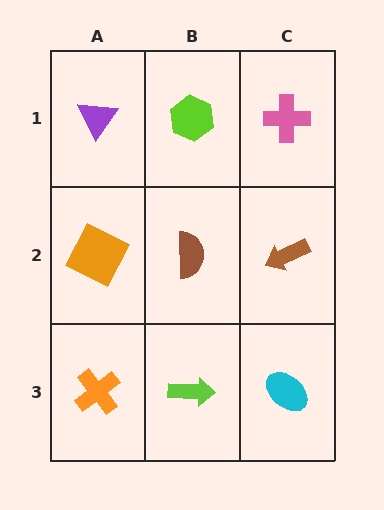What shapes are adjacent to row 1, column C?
A brown arrow (row 2, column C), a lime hexagon (row 1, column B).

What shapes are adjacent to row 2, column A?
A purple triangle (row 1, column A), an orange cross (row 3, column A), a brown semicircle (row 2, column B).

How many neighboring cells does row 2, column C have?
3.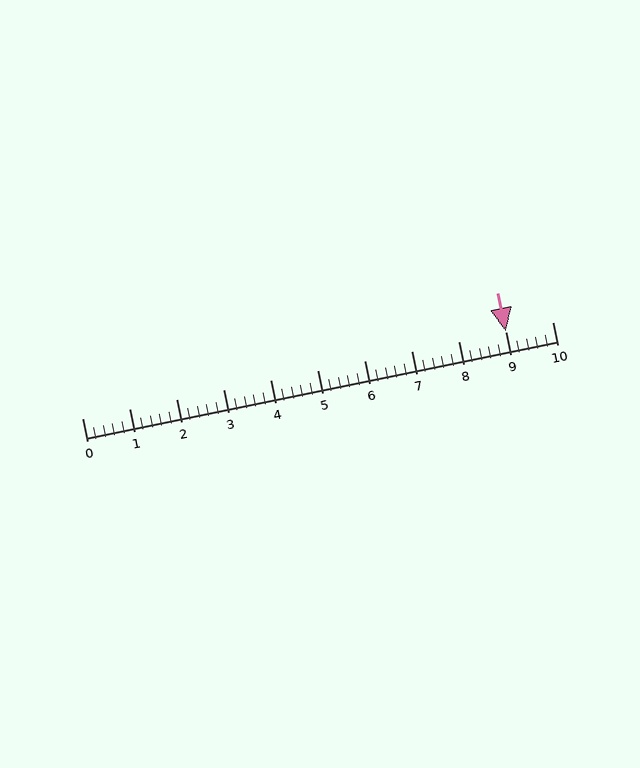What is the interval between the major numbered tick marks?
The major tick marks are spaced 1 units apart.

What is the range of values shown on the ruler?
The ruler shows values from 0 to 10.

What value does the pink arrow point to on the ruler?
The pink arrow points to approximately 9.0.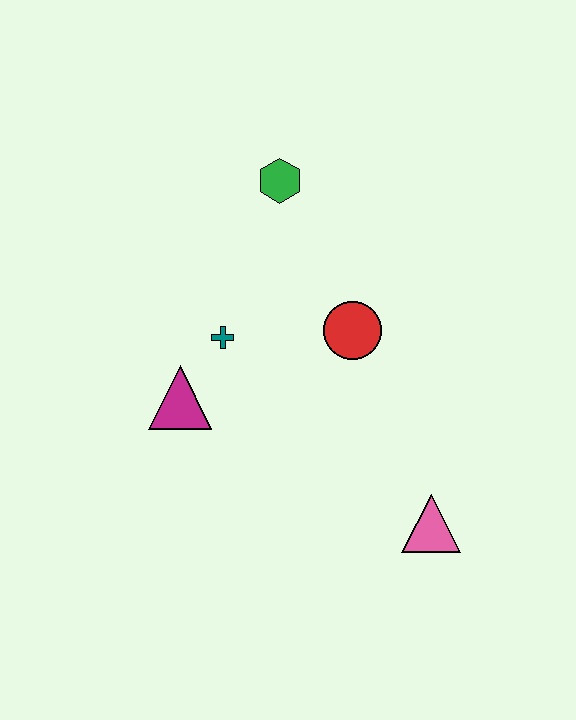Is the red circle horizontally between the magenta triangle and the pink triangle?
Yes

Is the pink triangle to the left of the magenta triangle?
No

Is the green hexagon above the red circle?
Yes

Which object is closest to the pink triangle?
The red circle is closest to the pink triangle.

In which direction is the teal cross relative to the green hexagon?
The teal cross is below the green hexagon.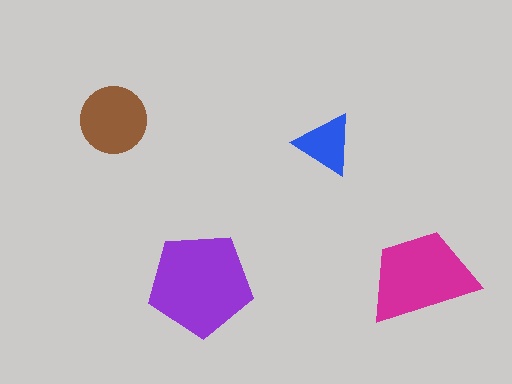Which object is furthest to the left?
The brown circle is leftmost.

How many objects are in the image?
There are 4 objects in the image.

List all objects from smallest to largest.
The blue triangle, the brown circle, the magenta trapezoid, the purple pentagon.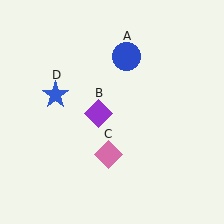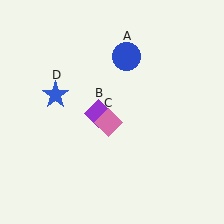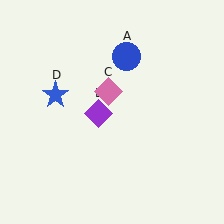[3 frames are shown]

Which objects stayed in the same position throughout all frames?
Blue circle (object A) and purple diamond (object B) and blue star (object D) remained stationary.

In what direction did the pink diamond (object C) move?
The pink diamond (object C) moved up.